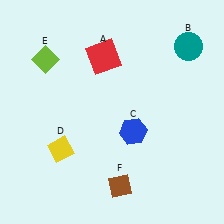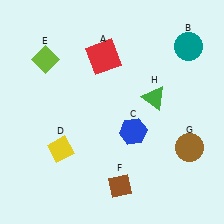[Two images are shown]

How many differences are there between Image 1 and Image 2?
There are 2 differences between the two images.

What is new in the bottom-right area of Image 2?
A brown circle (G) was added in the bottom-right area of Image 2.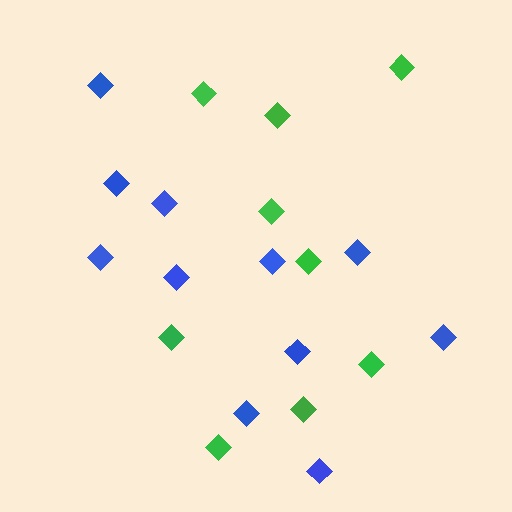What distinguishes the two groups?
There are 2 groups: one group of green diamonds (9) and one group of blue diamonds (11).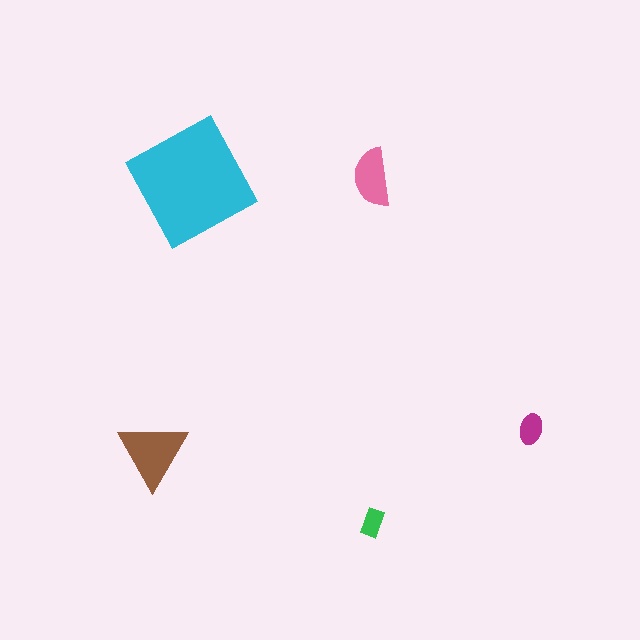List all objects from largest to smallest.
The cyan square, the brown triangle, the pink semicircle, the magenta ellipse, the green rectangle.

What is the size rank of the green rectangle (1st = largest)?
5th.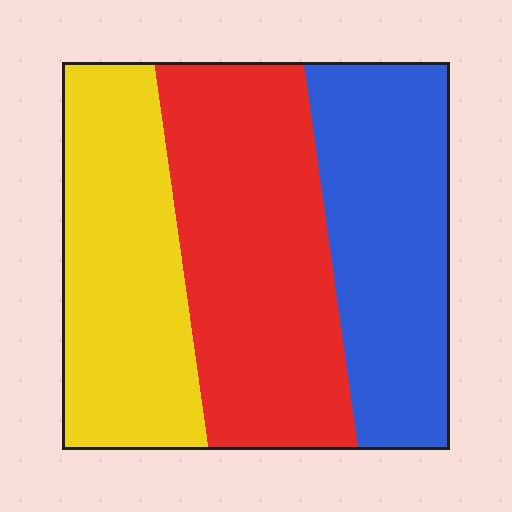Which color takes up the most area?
Red, at roughly 40%.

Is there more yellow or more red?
Red.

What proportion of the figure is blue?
Blue covers roughly 30% of the figure.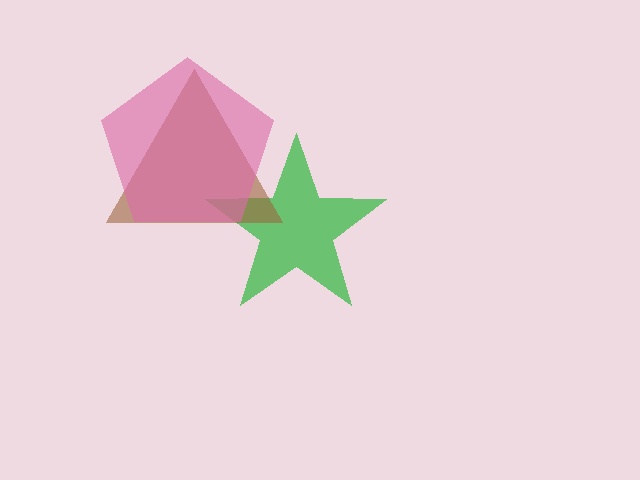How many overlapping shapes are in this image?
There are 3 overlapping shapes in the image.